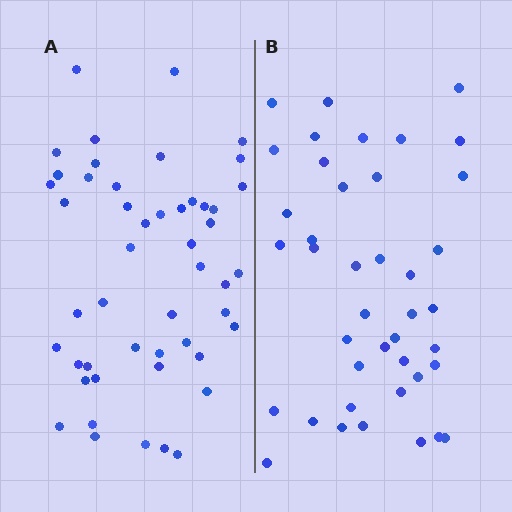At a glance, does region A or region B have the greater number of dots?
Region A (the left region) has more dots.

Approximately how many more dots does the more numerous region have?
Region A has roughly 8 or so more dots than region B.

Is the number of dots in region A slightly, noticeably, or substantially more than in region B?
Region A has only slightly more — the two regions are fairly close. The ratio is roughly 1.2 to 1.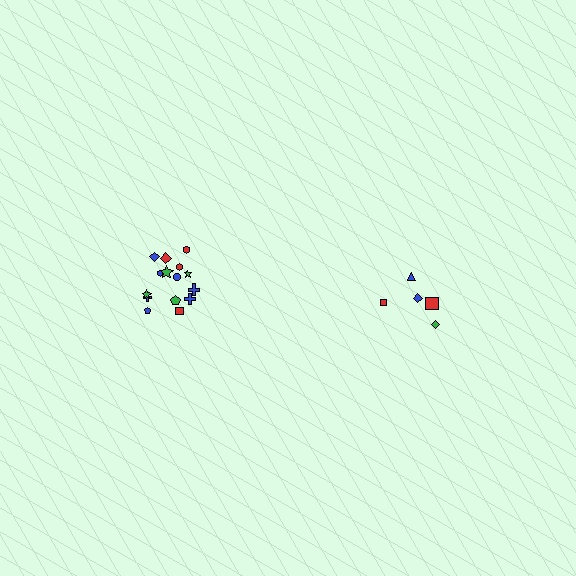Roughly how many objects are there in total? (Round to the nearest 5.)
Roughly 20 objects in total.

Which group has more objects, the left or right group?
The left group.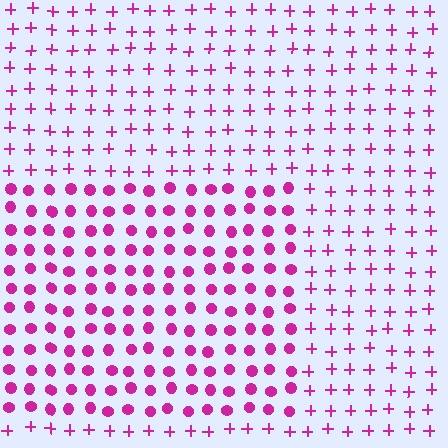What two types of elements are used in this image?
The image uses circles inside the rectangle region and plus signs outside it.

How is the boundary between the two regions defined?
The boundary is defined by a change in element shape: circles inside vs. plus signs outside. All elements share the same color and spacing.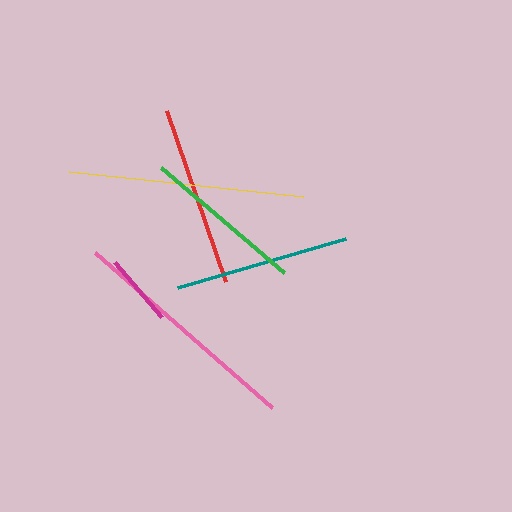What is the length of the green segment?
The green segment is approximately 162 pixels long.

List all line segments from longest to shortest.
From longest to shortest: pink, yellow, red, teal, green, magenta.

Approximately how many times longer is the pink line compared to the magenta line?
The pink line is approximately 3.3 times the length of the magenta line.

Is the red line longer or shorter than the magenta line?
The red line is longer than the magenta line.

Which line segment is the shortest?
The magenta line is the shortest at approximately 72 pixels.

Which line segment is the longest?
The pink line is the longest at approximately 235 pixels.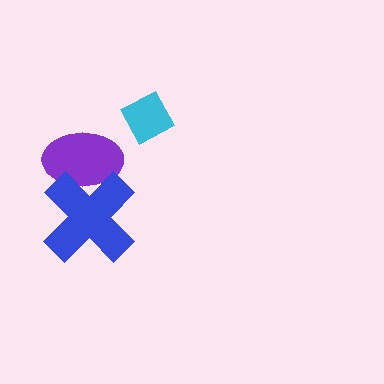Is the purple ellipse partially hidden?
Yes, it is partially covered by another shape.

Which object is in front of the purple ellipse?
The blue cross is in front of the purple ellipse.